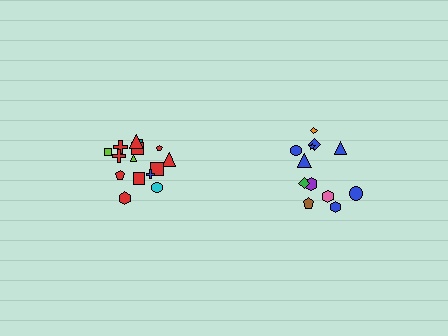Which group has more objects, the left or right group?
The left group.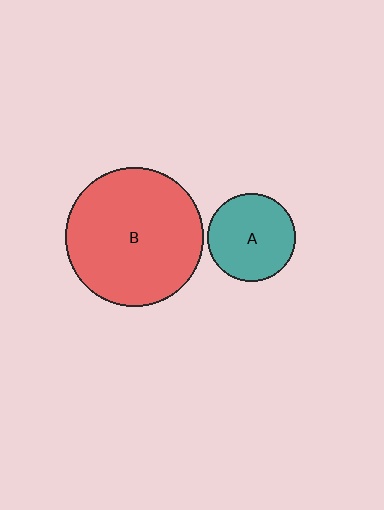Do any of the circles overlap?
No, none of the circles overlap.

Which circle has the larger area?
Circle B (red).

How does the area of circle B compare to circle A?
Approximately 2.4 times.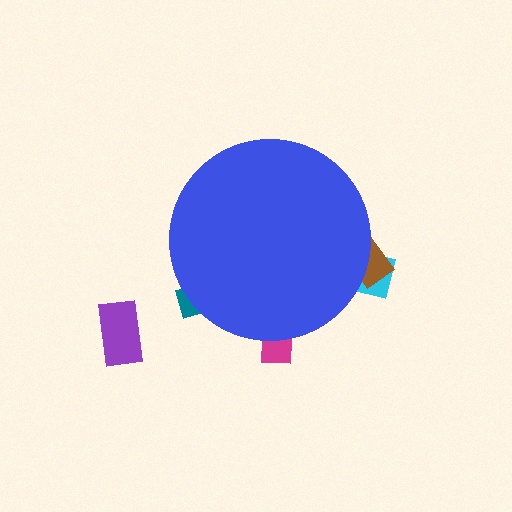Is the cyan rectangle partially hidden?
Yes, the cyan rectangle is partially hidden behind the blue circle.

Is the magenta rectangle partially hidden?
Yes, the magenta rectangle is partially hidden behind the blue circle.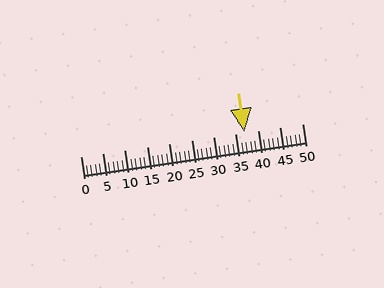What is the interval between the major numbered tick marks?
The major tick marks are spaced 5 units apart.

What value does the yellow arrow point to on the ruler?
The yellow arrow points to approximately 37.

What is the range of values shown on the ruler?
The ruler shows values from 0 to 50.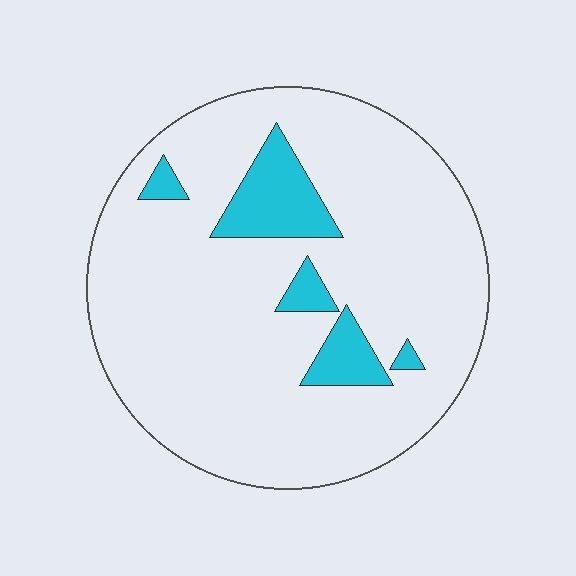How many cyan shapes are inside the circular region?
5.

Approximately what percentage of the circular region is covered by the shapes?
Approximately 10%.